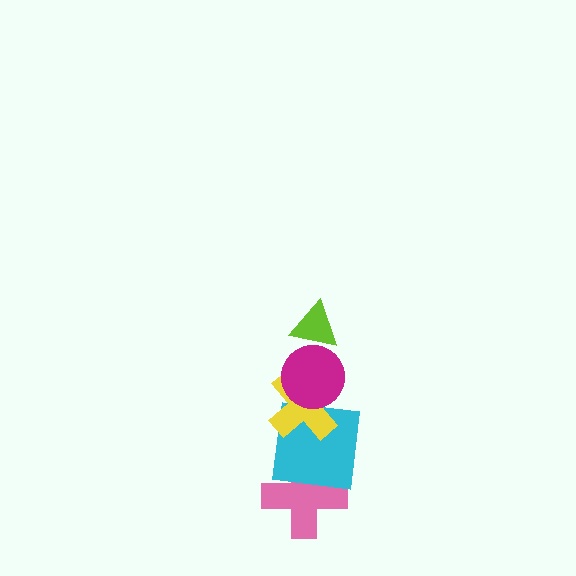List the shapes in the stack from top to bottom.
From top to bottom: the lime triangle, the magenta circle, the yellow cross, the cyan square, the pink cross.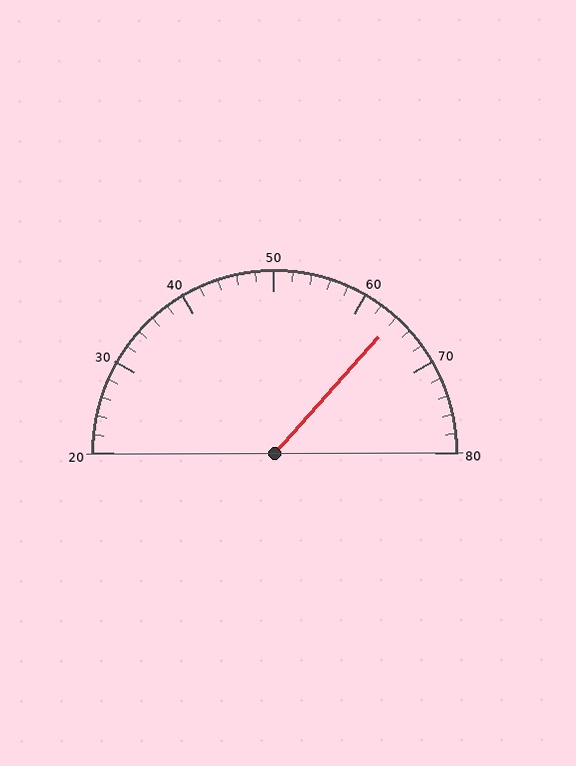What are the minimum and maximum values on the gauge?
The gauge ranges from 20 to 80.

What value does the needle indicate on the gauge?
The needle indicates approximately 64.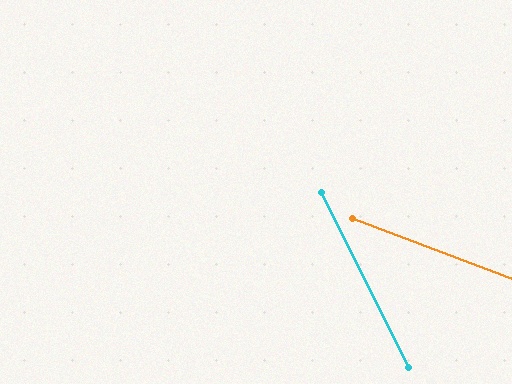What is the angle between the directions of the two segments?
Approximately 43 degrees.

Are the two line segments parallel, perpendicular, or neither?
Neither parallel nor perpendicular — they differ by about 43°.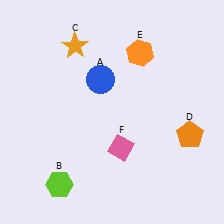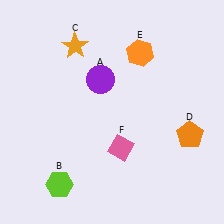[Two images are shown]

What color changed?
The circle (A) changed from blue in Image 1 to purple in Image 2.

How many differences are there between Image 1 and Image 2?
There is 1 difference between the two images.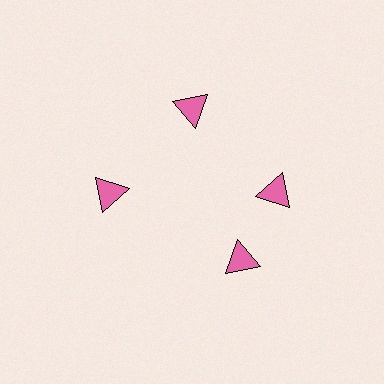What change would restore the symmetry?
The symmetry would be restored by rotating it back into even spacing with its neighbors so that all 4 triangles sit at equal angles and equal distance from the center.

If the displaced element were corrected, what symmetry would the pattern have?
It would have 4-fold rotational symmetry — the pattern would map onto itself every 90 degrees.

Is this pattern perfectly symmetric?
No. The 4 pink triangles are arranged in a ring, but one element near the 6 o'clock position is rotated out of alignment along the ring, breaking the 4-fold rotational symmetry.